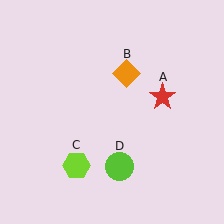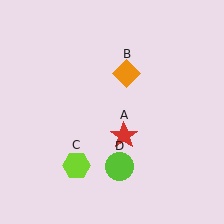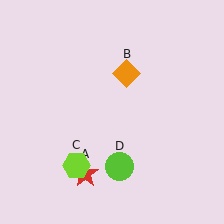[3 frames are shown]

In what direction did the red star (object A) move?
The red star (object A) moved down and to the left.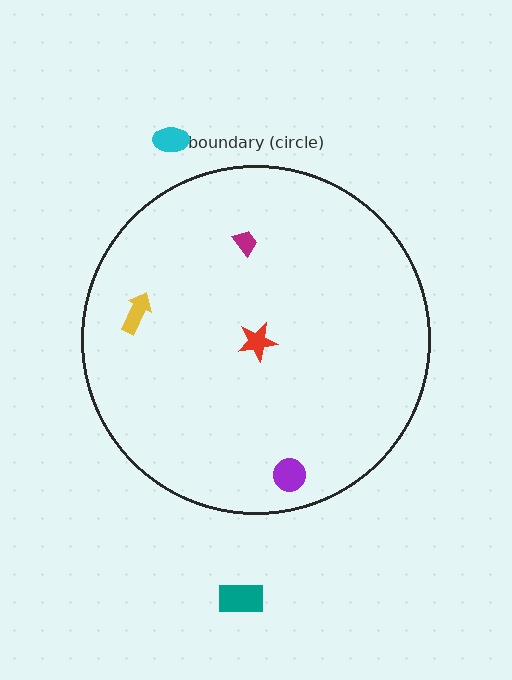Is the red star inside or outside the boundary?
Inside.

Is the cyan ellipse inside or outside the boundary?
Outside.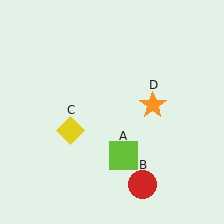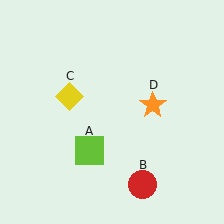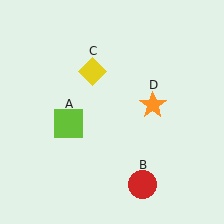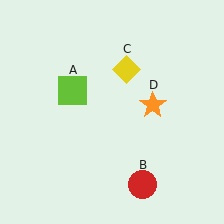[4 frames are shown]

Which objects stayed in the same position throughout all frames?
Red circle (object B) and orange star (object D) remained stationary.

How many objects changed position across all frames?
2 objects changed position: lime square (object A), yellow diamond (object C).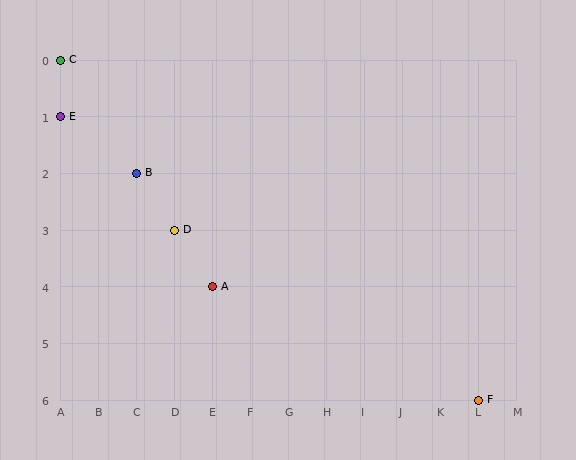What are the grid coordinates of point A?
Point A is at grid coordinates (E, 4).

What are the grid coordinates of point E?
Point E is at grid coordinates (A, 1).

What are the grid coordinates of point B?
Point B is at grid coordinates (C, 2).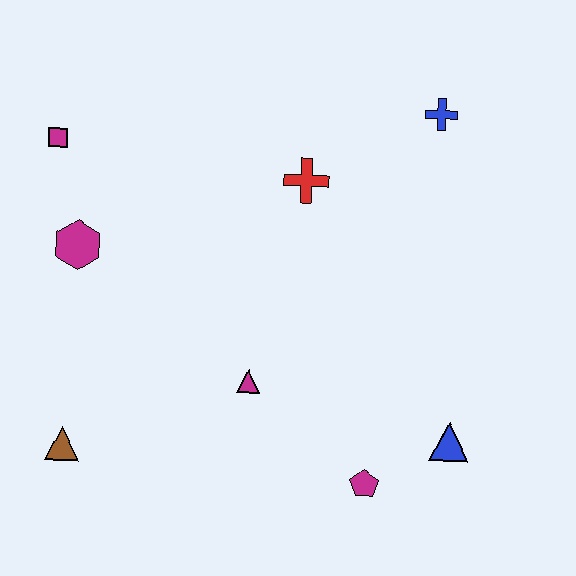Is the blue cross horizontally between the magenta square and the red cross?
No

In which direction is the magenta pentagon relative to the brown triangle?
The magenta pentagon is to the right of the brown triangle.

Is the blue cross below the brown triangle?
No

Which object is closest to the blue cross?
The red cross is closest to the blue cross.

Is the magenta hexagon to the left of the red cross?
Yes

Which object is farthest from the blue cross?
The brown triangle is farthest from the blue cross.